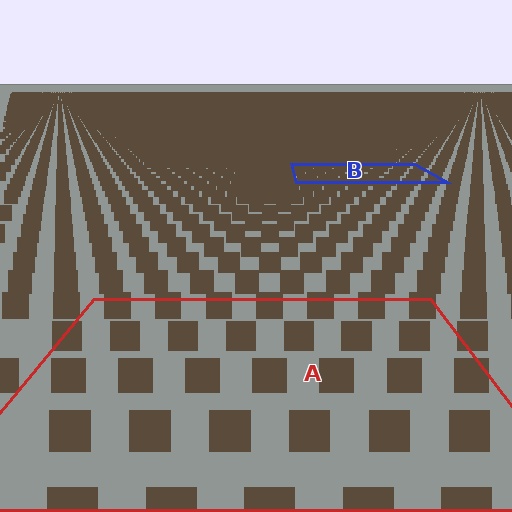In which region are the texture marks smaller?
The texture marks are smaller in region B, because it is farther away.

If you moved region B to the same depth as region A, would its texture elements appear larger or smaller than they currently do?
They would appear larger. At a closer depth, the same texture elements are projected at a bigger on-screen size.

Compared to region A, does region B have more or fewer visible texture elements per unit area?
Region B has more texture elements per unit area — they are packed more densely because it is farther away.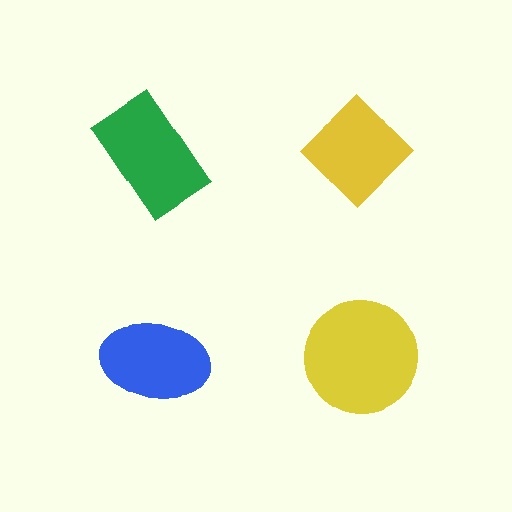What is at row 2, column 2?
A yellow circle.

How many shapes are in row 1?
2 shapes.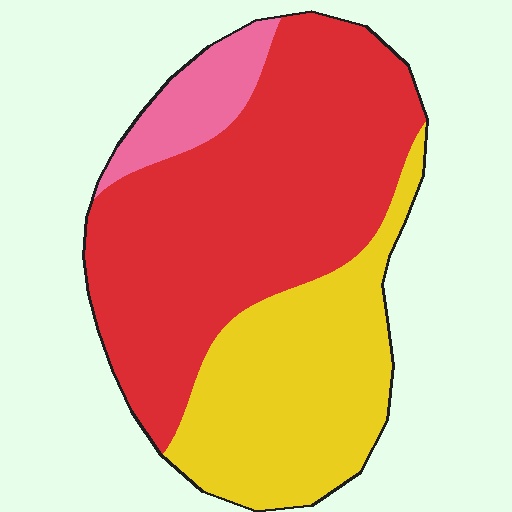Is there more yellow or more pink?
Yellow.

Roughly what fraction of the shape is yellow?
Yellow takes up about one third (1/3) of the shape.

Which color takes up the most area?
Red, at roughly 55%.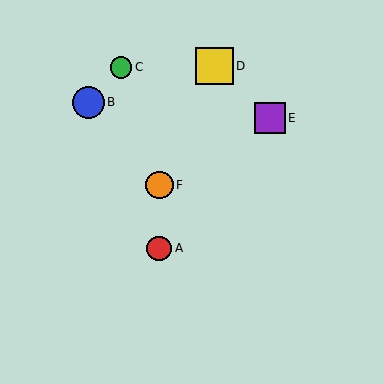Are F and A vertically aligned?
Yes, both are at x≈159.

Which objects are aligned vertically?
Objects A, F are aligned vertically.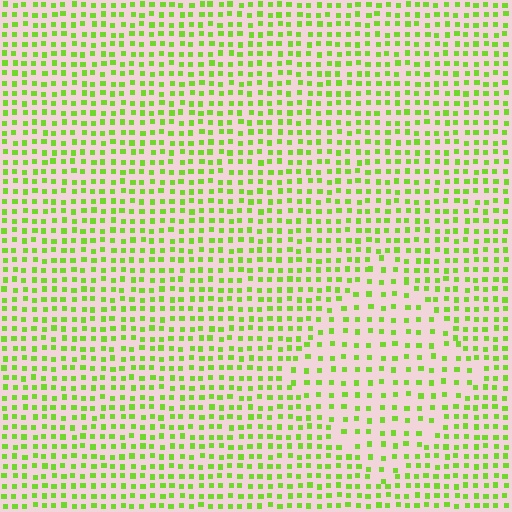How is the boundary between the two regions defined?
The boundary is defined by a change in element density (approximately 1.6x ratio). All elements are the same color, size, and shape.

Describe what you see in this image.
The image contains small lime elements arranged at two different densities. A diamond-shaped region is visible where the elements are less densely packed than the surrounding area.